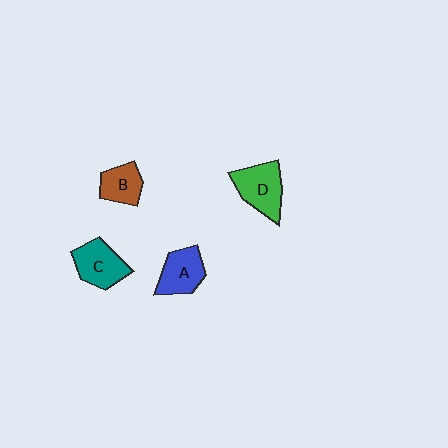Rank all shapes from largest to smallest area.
From largest to smallest: D (green), C (teal), A (blue), B (brown).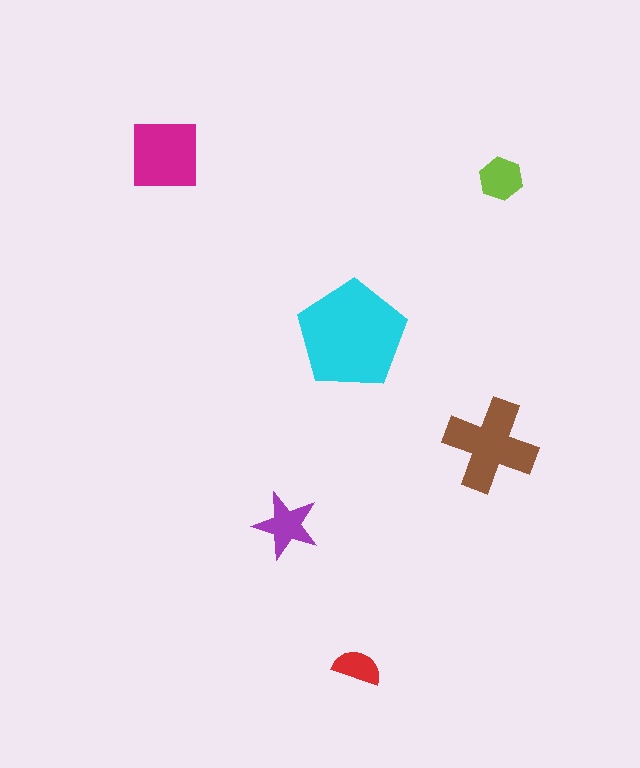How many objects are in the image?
There are 6 objects in the image.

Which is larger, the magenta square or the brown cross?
The brown cross.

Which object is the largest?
The cyan pentagon.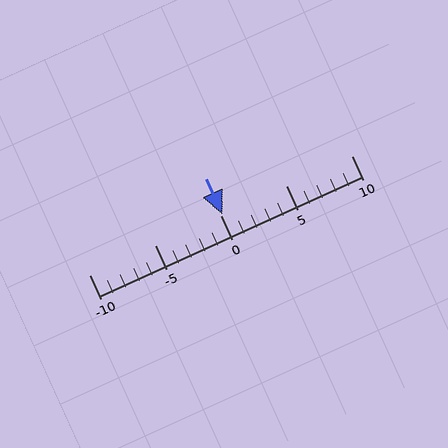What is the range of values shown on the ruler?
The ruler shows values from -10 to 10.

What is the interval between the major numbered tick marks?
The major tick marks are spaced 5 units apart.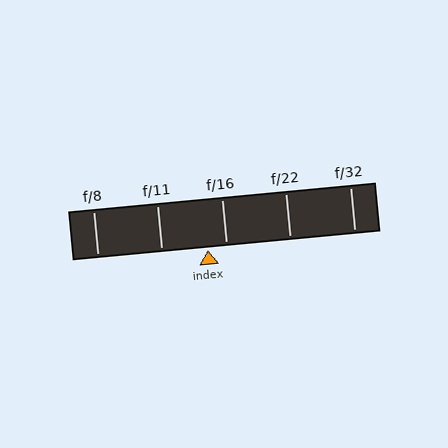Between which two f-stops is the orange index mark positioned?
The index mark is between f/11 and f/16.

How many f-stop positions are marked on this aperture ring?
There are 5 f-stop positions marked.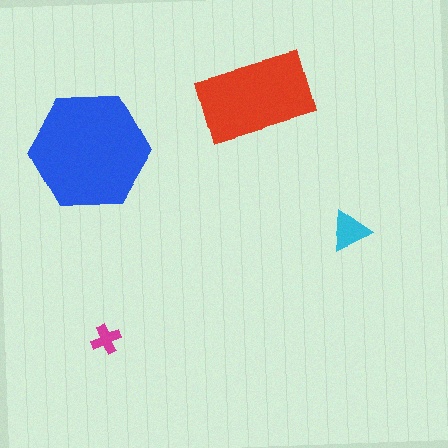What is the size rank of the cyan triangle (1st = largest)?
3rd.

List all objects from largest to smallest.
The blue hexagon, the red rectangle, the cyan triangle, the magenta cross.